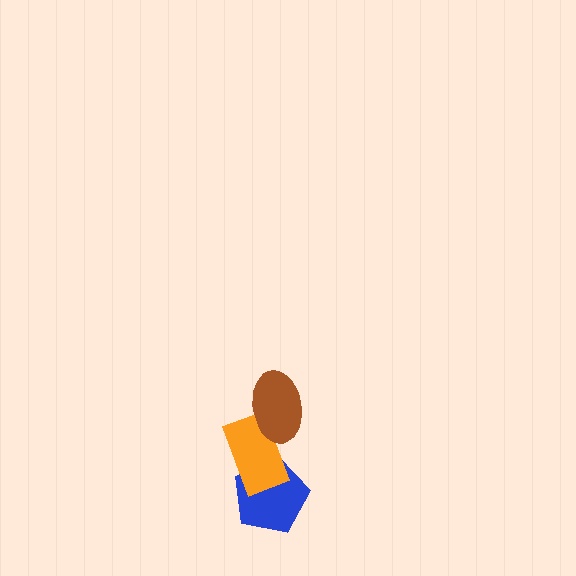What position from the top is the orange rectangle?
The orange rectangle is 2nd from the top.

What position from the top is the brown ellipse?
The brown ellipse is 1st from the top.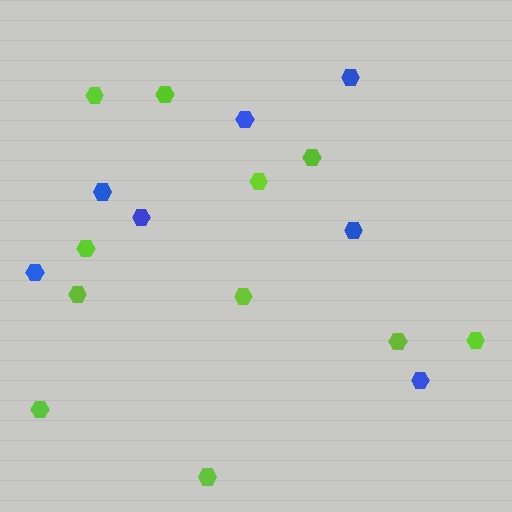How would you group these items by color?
There are 2 groups: one group of blue hexagons (7) and one group of lime hexagons (11).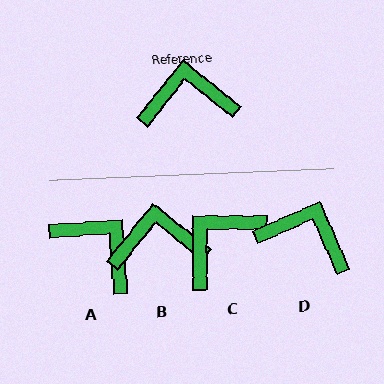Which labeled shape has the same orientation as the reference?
B.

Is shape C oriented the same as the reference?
No, it is off by about 39 degrees.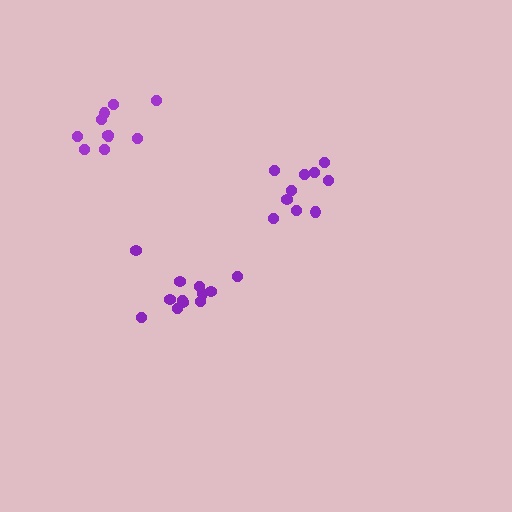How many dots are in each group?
Group 1: 12 dots, Group 2: 10 dots, Group 3: 10 dots (32 total).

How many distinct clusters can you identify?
There are 3 distinct clusters.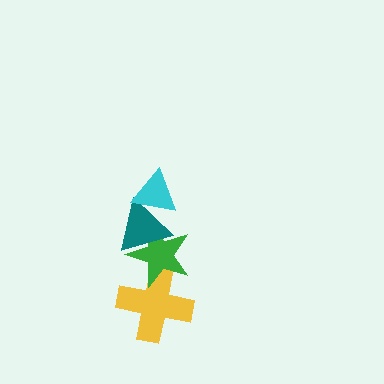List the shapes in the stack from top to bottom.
From top to bottom: the cyan triangle, the teal triangle, the green star, the yellow cross.